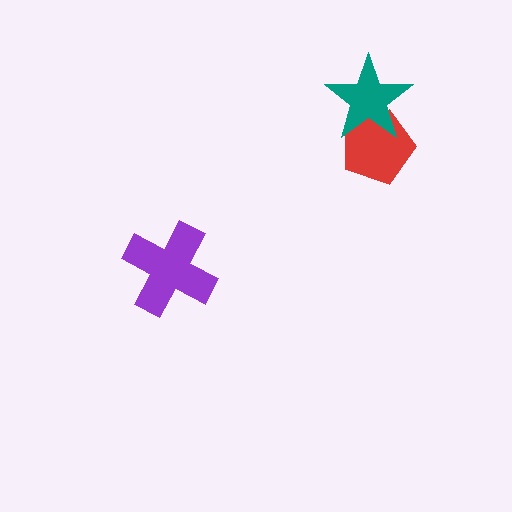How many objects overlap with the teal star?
1 object overlaps with the teal star.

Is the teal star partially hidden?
No, no other shape covers it.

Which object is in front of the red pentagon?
The teal star is in front of the red pentagon.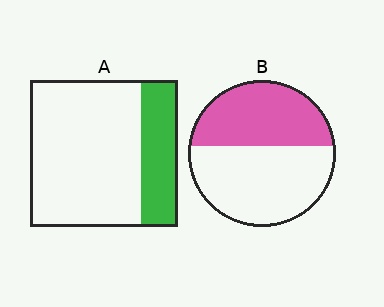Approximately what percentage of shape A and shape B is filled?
A is approximately 25% and B is approximately 45%.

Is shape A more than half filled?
No.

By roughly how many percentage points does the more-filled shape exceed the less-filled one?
By roughly 20 percentage points (B over A).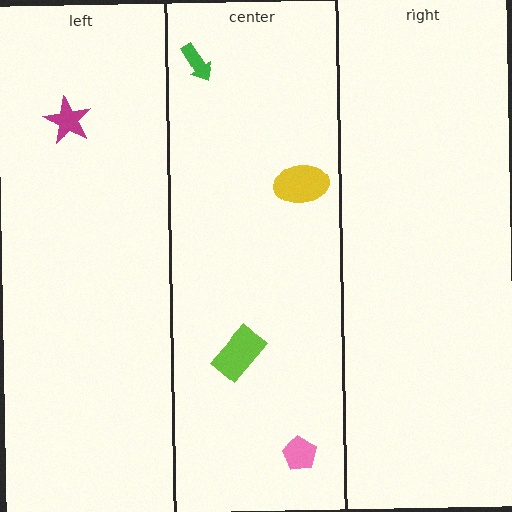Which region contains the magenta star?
The left region.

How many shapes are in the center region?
4.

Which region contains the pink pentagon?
The center region.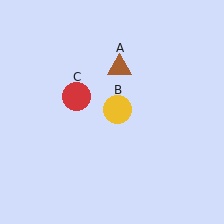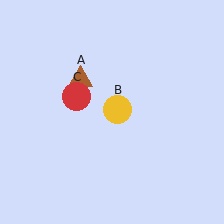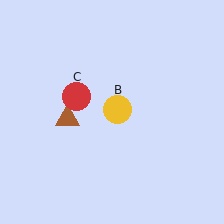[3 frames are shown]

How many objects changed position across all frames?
1 object changed position: brown triangle (object A).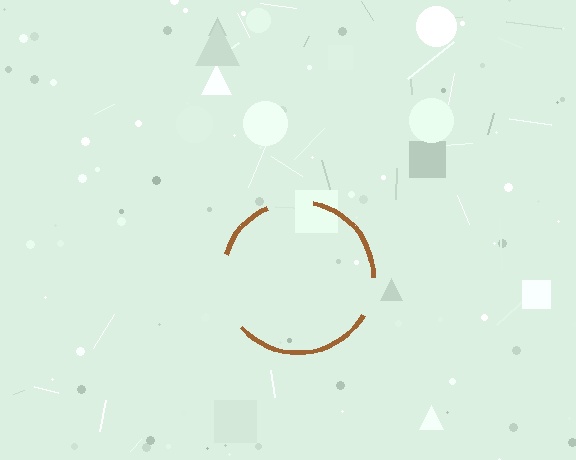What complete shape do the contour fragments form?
The contour fragments form a circle.